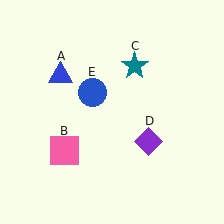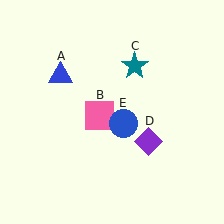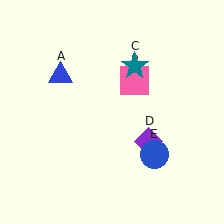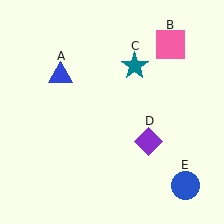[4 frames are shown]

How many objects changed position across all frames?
2 objects changed position: pink square (object B), blue circle (object E).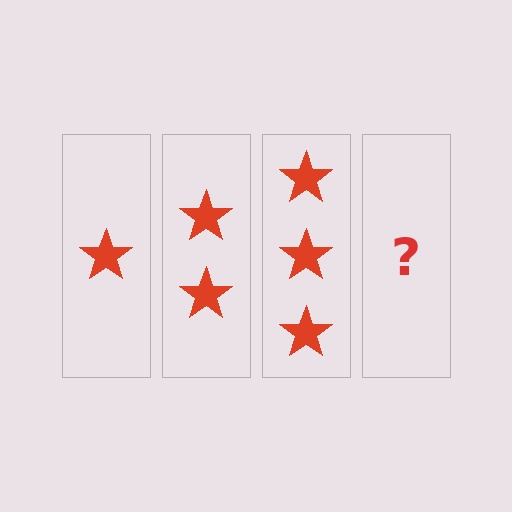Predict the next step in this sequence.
The next step is 4 stars.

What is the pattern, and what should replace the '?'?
The pattern is that each step adds one more star. The '?' should be 4 stars.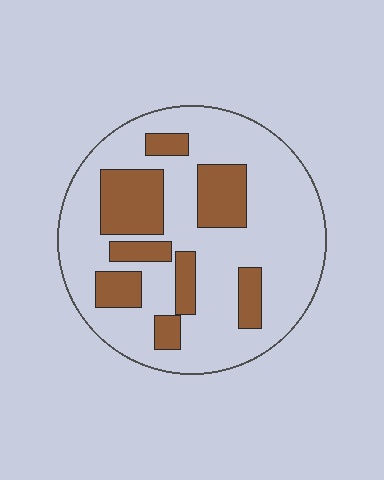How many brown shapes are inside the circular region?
8.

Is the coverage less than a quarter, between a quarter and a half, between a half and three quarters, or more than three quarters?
Between a quarter and a half.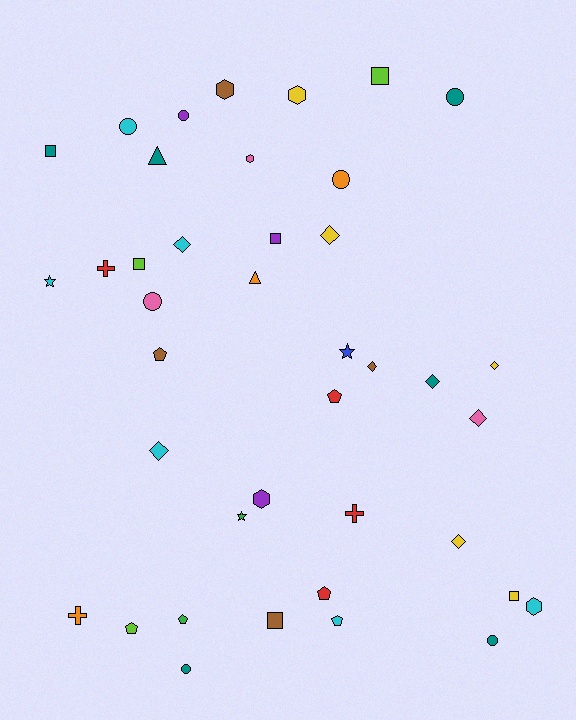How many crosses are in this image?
There are 3 crosses.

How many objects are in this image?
There are 40 objects.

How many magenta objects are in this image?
There are no magenta objects.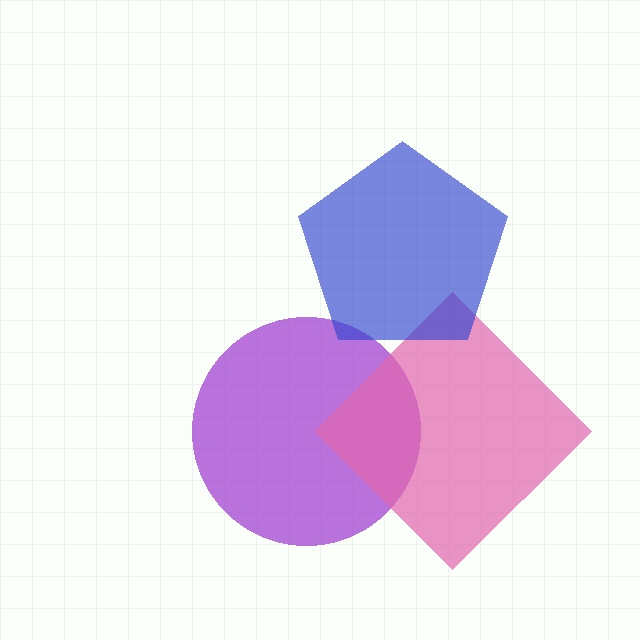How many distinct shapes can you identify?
There are 3 distinct shapes: a purple circle, a pink diamond, a blue pentagon.